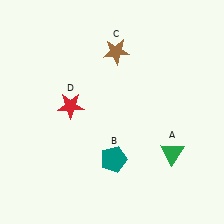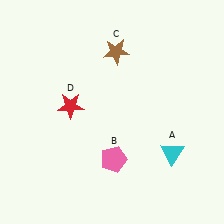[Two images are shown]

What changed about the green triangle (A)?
In Image 1, A is green. In Image 2, it changed to cyan.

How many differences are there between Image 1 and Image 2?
There are 2 differences between the two images.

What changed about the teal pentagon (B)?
In Image 1, B is teal. In Image 2, it changed to pink.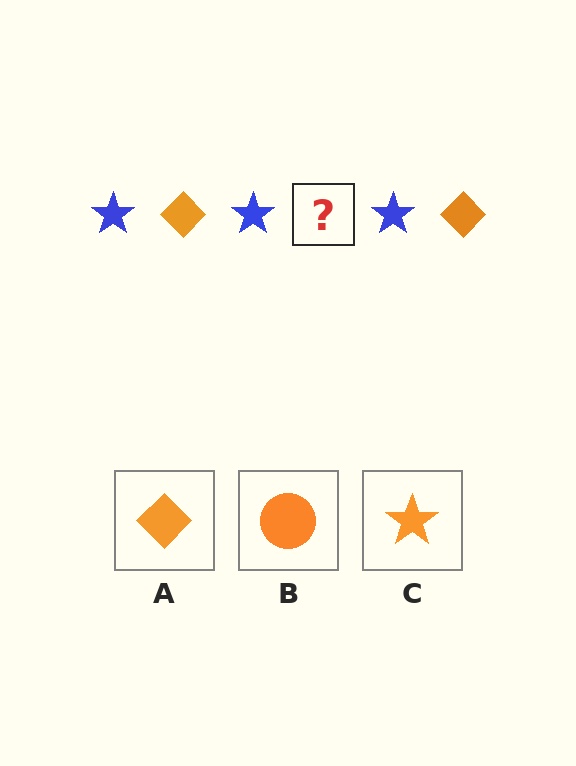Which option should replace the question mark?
Option A.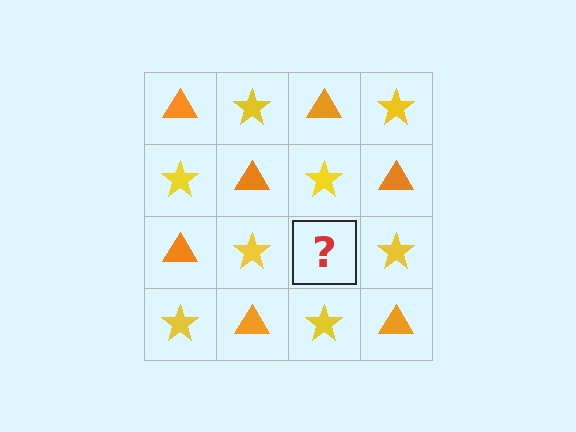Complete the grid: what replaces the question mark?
The question mark should be replaced with an orange triangle.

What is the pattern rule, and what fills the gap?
The rule is that it alternates orange triangle and yellow star in a checkerboard pattern. The gap should be filled with an orange triangle.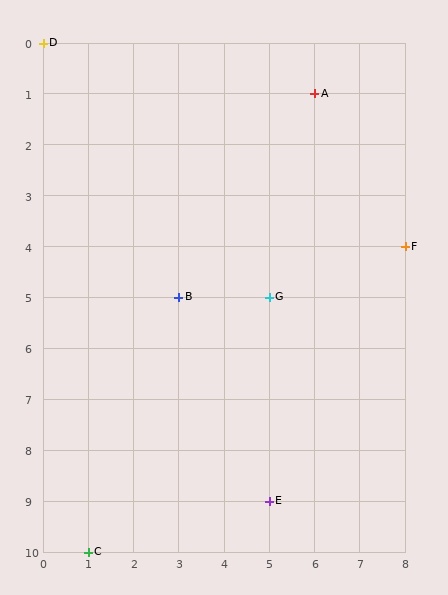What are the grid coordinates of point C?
Point C is at grid coordinates (1, 10).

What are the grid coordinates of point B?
Point B is at grid coordinates (3, 5).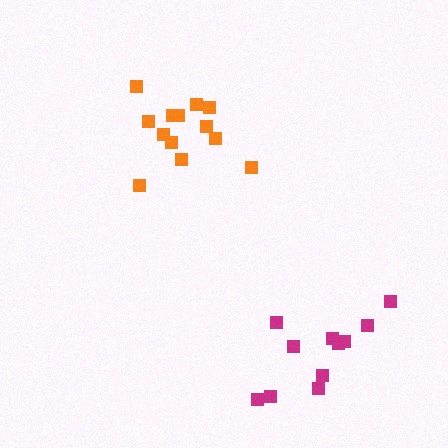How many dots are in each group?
Group 1: 13 dots, Group 2: 11 dots (24 total).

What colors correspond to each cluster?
The clusters are colored: orange, magenta.